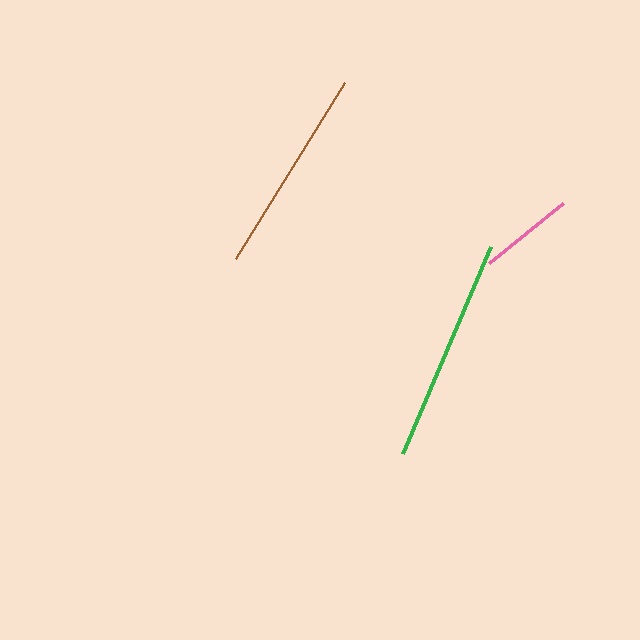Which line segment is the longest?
The green line is the longest at approximately 225 pixels.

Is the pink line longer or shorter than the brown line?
The brown line is longer than the pink line.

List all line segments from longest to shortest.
From longest to shortest: green, brown, pink.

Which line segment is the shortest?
The pink line is the shortest at approximately 95 pixels.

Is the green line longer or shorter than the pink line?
The green line is longer than the pink line.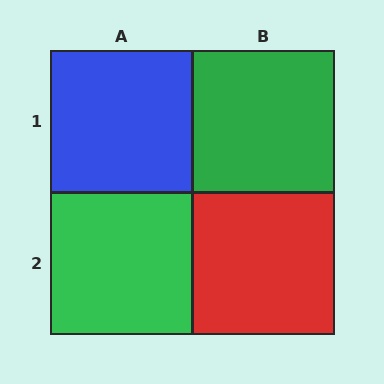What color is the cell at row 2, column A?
Green.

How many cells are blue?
1 cell is blue.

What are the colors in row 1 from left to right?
Blue, green.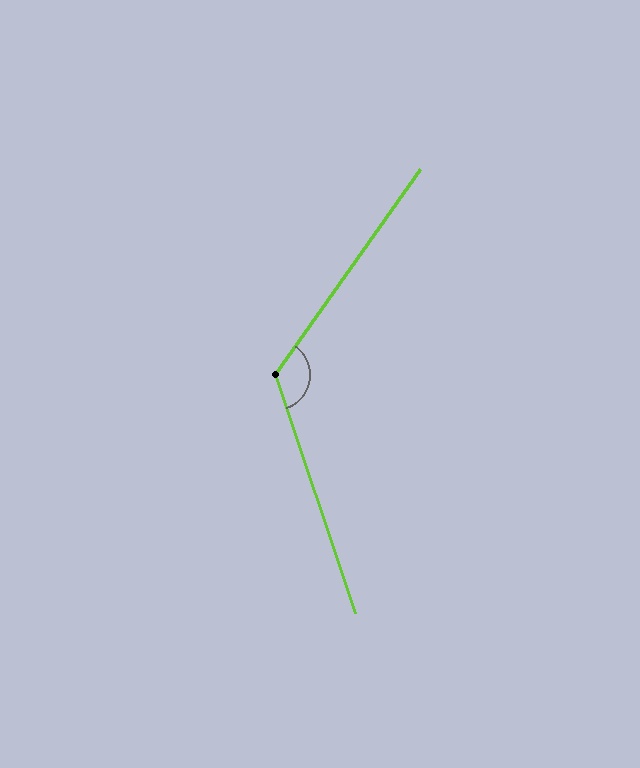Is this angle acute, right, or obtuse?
It is obtuse.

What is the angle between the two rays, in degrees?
Approximately 126 degrees.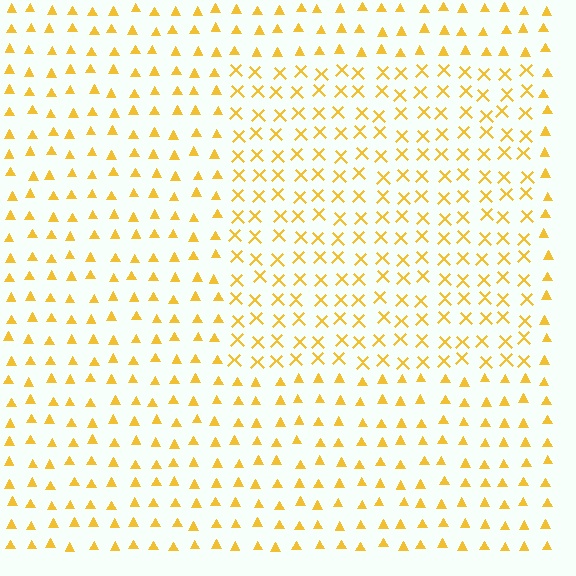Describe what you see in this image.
The image is filled with small yellow elements arranged in a uniform grid. A rectangle-shaped region contains X marks, while the surrounding area contains triangles. The boundary is defined purely by the change in element shape.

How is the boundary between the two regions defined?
The boundary is defined by a change in element shape: X marks inside vs. triangles outside. All elements share the same color and spacing.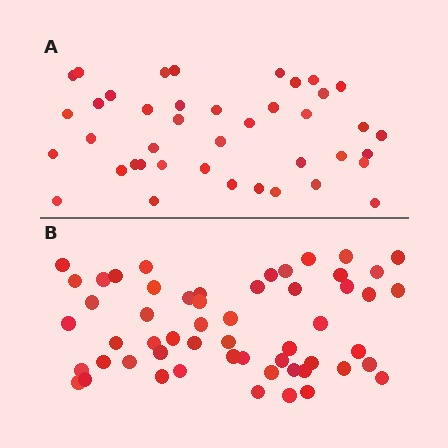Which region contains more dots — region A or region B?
Region B (the bottom region) has more dots.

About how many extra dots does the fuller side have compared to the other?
Region B has approximately 15 more dots than region A.